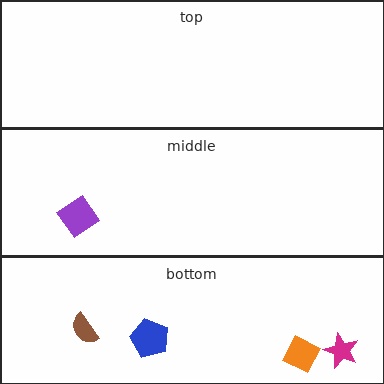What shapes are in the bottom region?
The brown semicircle, the orange square, the blue pentagon, the magenta star.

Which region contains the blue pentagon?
The bottom region.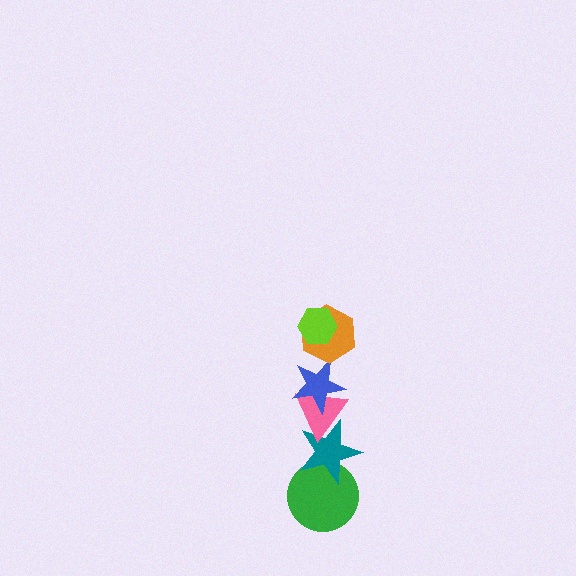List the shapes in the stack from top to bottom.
From top to bottom: the lime hexagon, the orange hexagon, the blue star, the pink triangle, the teal star, the green circle.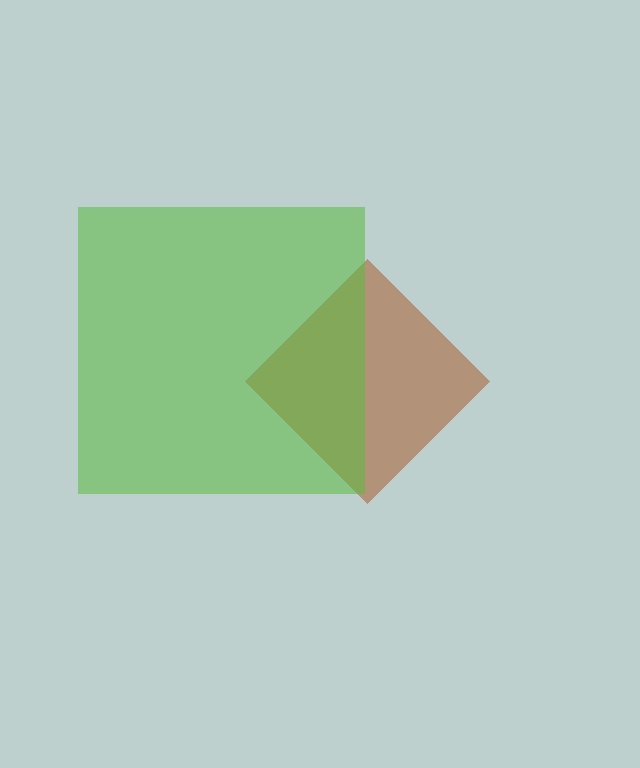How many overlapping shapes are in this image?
There are 2 overlapping shapes in the image.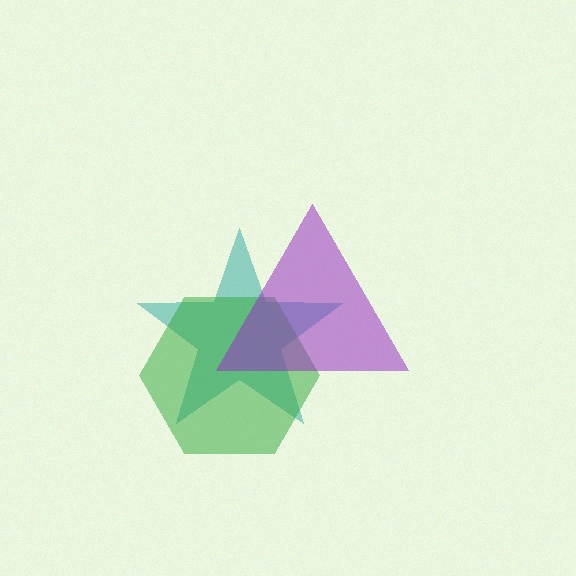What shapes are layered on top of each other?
The layered shapes are: a teal star, a green hexagon, a purple triangle.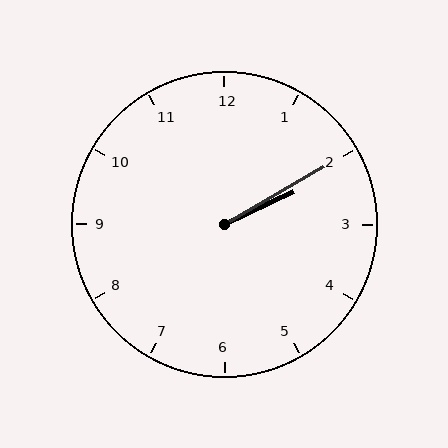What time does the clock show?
2:10.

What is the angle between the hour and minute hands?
Approximately 5 degrees.